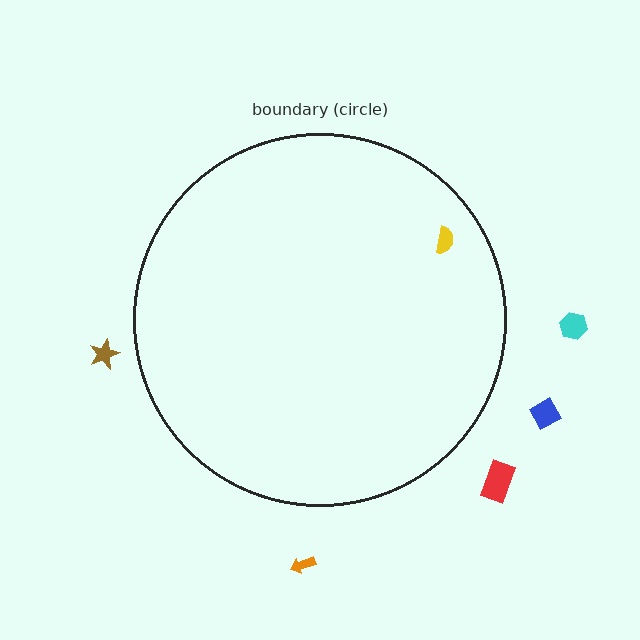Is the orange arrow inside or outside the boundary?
Outside.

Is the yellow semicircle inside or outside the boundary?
Inside.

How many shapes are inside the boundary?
1 inside, 5 outside.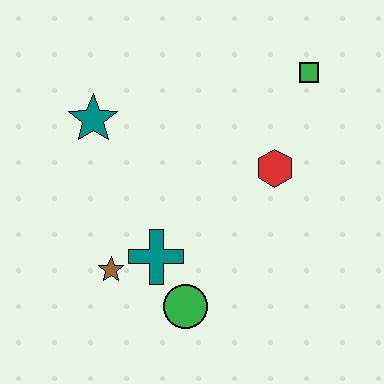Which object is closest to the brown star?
The teal cross is closest to the brown star.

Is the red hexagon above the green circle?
Yes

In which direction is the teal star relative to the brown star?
The teal star is above the brown star.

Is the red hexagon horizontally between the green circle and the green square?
Yes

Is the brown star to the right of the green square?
No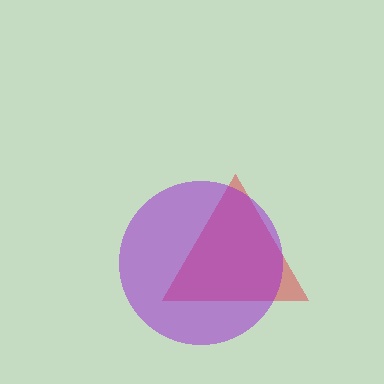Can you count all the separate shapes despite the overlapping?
Yes, there are 2 separate shapes.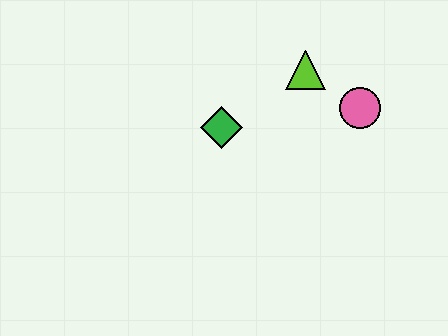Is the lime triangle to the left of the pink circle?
Yes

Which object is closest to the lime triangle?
The pink circle is closest to the lime triangle.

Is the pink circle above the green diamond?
Yes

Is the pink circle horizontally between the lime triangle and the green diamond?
No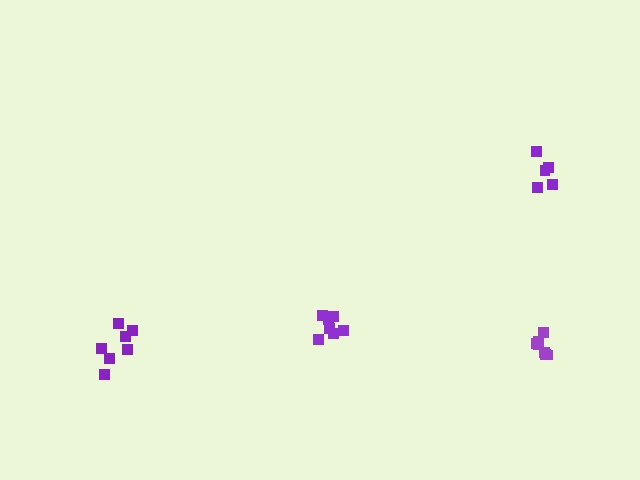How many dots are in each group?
Group 1: 7 dots, Group 2: 7 dots, Group 3: 8 dots, Group 4: 5 dots (27 total).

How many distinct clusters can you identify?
There are 4 distinct clusters.